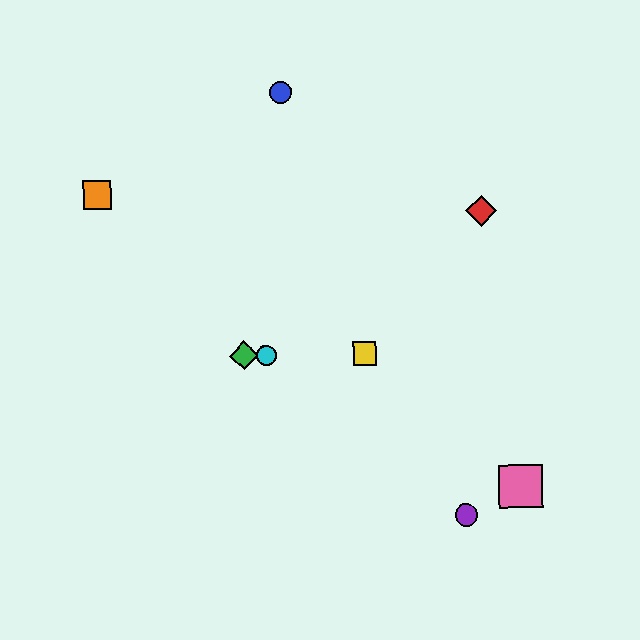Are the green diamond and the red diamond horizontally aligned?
No, the green diamond is at y≈356 and the red diamond is at y≈211.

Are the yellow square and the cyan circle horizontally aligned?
Yes, both are at y≈354.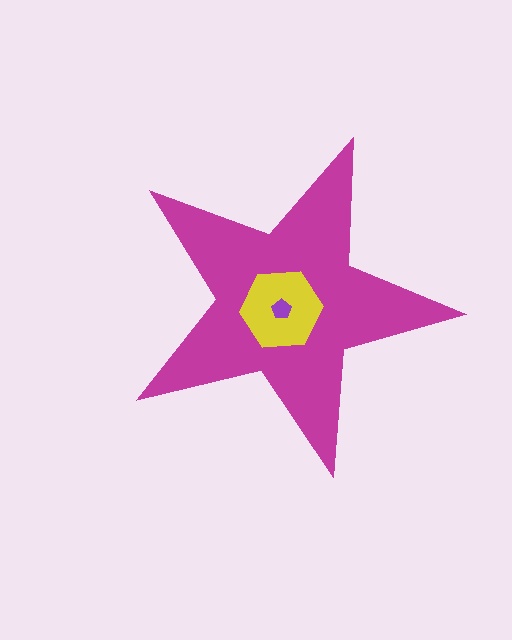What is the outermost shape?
The magenta star.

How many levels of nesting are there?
3.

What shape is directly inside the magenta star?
The yellow hexagon.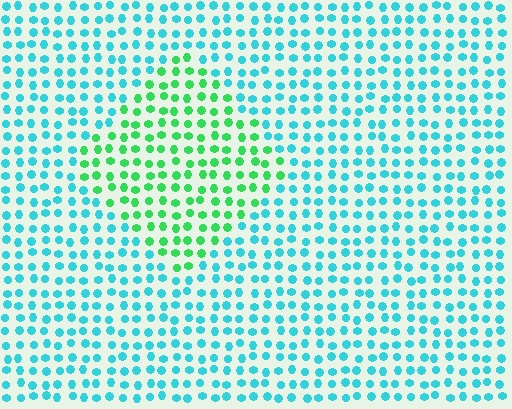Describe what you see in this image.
The image is filled with small cyan elements in a uniform arrangement. A diamond-shaped region is visible where the elements are tinted to a slightly different hue, forming a subtle color boundary.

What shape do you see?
I see a diamond.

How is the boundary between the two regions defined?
The boundary is defined purely by a slight shift in hue (about 50 degrees). Spacing, size, and orientation are identical on both sides.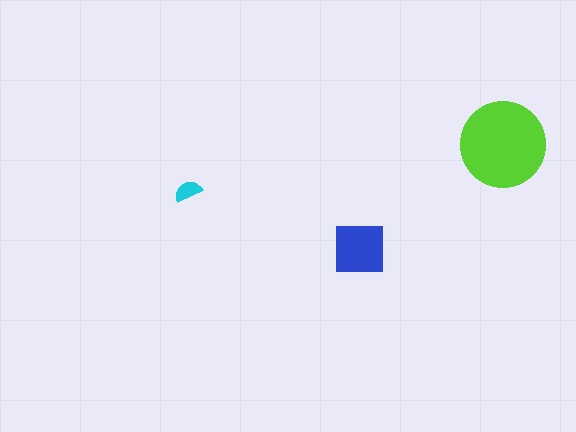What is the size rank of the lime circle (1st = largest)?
1st.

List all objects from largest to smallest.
The lime circle, the blue square, the cyan semicircle.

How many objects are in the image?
There are 3 objects in the image.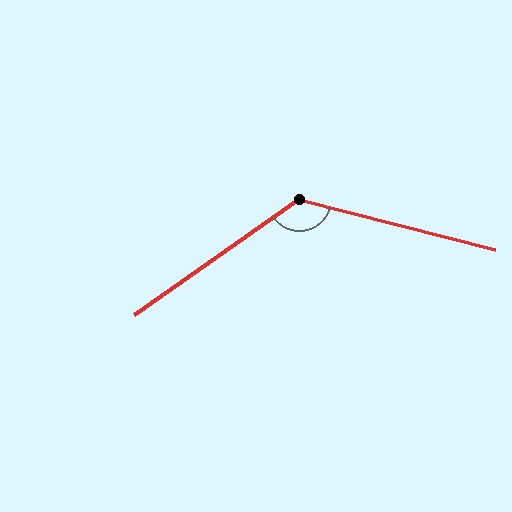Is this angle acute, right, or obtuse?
It is obtuse.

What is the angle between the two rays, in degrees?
Approximately 131 degrees.